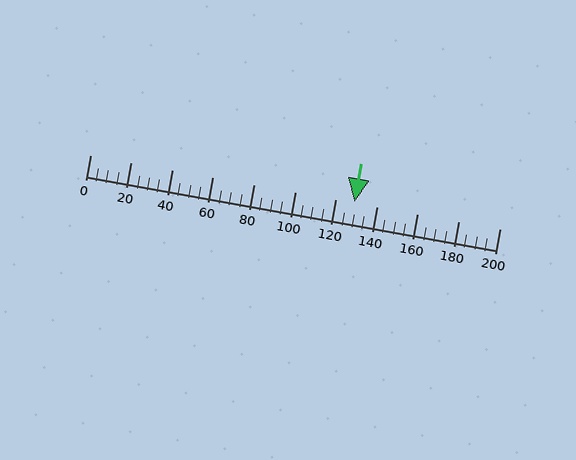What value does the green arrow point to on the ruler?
The green arrow points to approximately 129.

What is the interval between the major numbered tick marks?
The major tick marks are spaced 20 units apart.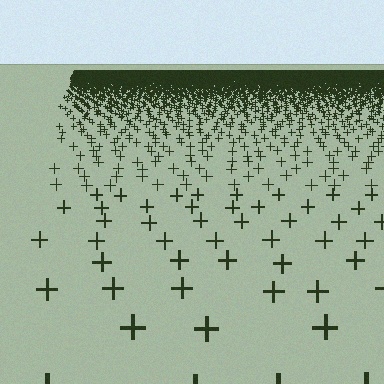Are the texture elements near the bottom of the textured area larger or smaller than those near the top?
Larger. Near the bottom, elements are closer to the viewer and appear at a bigger on-screen size.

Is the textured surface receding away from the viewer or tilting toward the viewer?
The surface is receding away from the viewer. Texture elements get smaller and denser toward the top.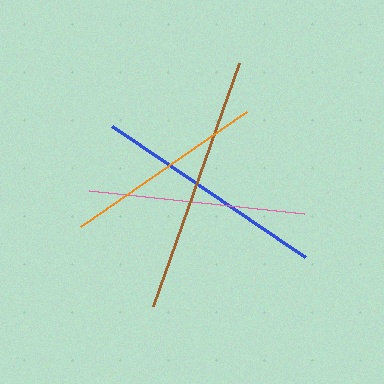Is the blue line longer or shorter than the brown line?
The brown line is longer than the blue line.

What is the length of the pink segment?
The pink segment is approximately 216 pixels long.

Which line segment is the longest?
The brown line is the longest at approximately 258 pixels.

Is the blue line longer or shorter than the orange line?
The blue line is longer than the orange line.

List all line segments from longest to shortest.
From longest to shortest: brown, blue, pink, orange.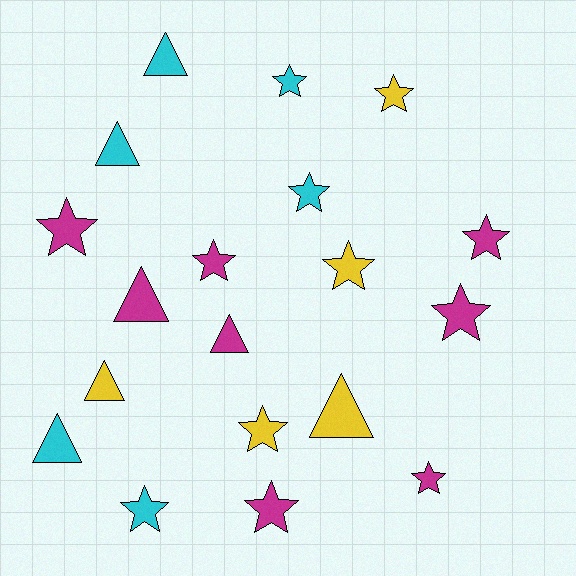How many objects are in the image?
There are 19 objects.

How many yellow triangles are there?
There are 2 yellow triangles.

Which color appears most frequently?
Magenta, with 8 objects.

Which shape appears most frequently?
Star, with 12 objects.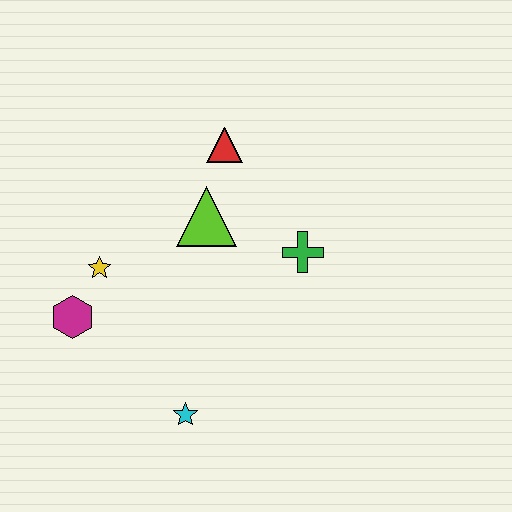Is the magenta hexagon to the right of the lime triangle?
No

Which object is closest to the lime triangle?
The red triangle is closest to the lime triangle.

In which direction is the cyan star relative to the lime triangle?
The cyan star is below the lime triangle.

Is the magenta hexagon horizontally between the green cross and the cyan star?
No